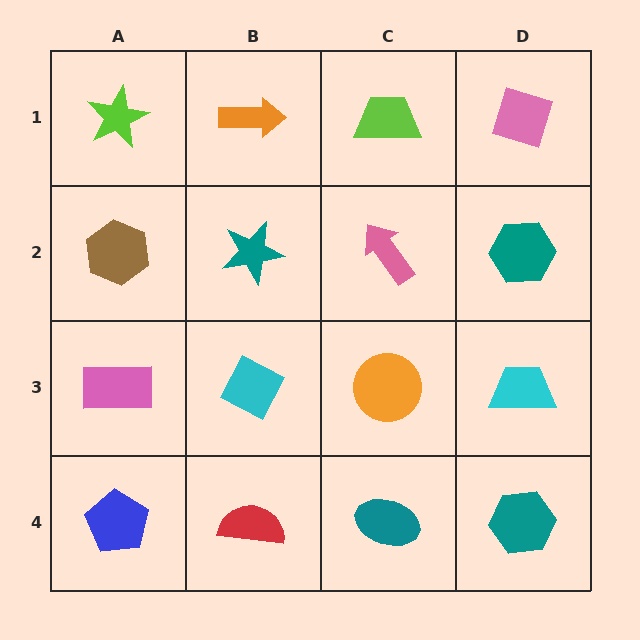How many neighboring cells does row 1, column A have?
2.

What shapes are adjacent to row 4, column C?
An orange circle (row 3, column C), a red semicircle (row 4, column B), a teal hexagon (row 4, column D).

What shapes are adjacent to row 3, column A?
A brown hexagon (row 2, column A), a blue pentagon (row 4, column A), a cyan diamond (row 3, column B).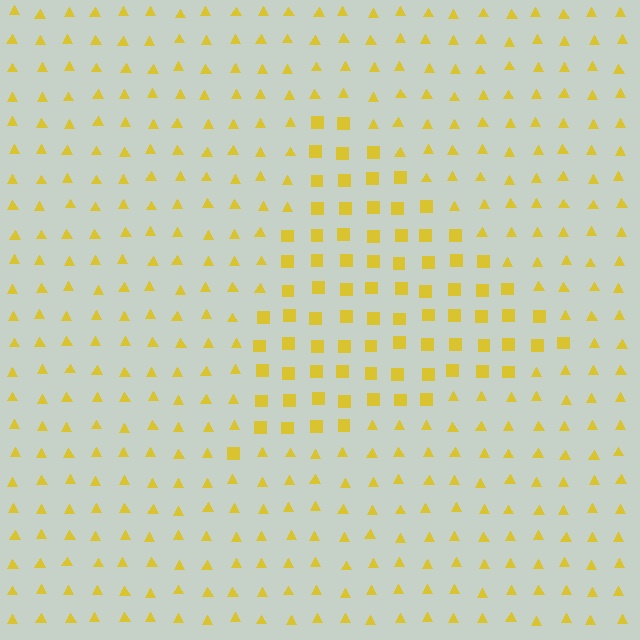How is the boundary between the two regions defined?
The boundary is defined by a change in element shape: squares inside vs. triangles outside. All elements share the same color and spacing.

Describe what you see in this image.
The image is filled with small yellow elements arranged in a uniform grid. A triangle-shaped region contains squares, while the surrounding area contains triangles. The boundary is defined purely by the change in element shape.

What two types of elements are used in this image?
The image uses squares inside the triangle region and triangles outside it.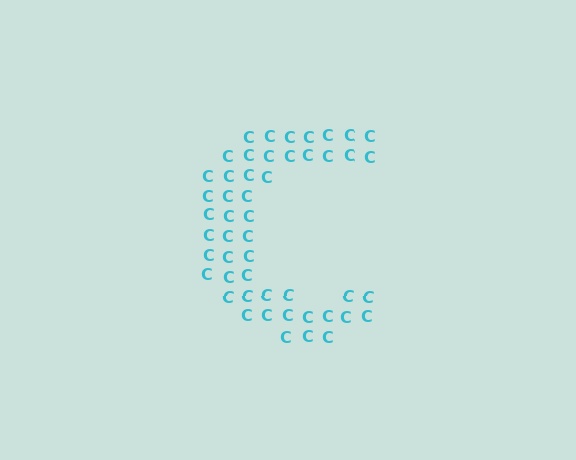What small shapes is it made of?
It is made of small letter C's.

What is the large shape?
The large shape is the letter C.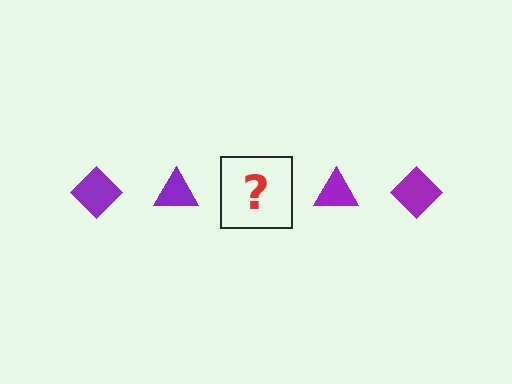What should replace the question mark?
The question mark should be replaced with a purple diamond.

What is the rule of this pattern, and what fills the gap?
The rule is that the pattern cycles through diamond, triangle shapes in purple. The gap should be filled with a purple diamond.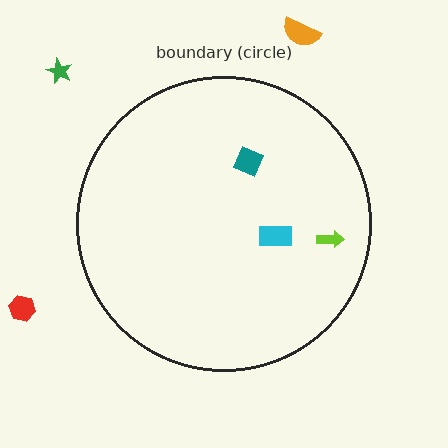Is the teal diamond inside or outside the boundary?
Inside.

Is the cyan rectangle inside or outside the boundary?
Inside.